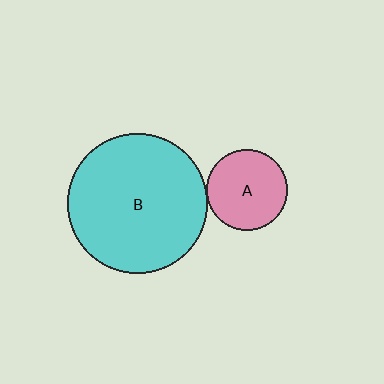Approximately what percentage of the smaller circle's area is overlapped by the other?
Approximately 5%.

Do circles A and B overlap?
Yes.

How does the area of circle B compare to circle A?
Approximately 3.0 times.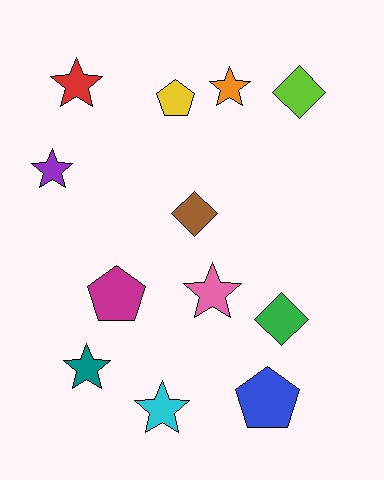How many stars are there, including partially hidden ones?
There are 6 stars.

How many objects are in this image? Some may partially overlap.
There are 12 objects.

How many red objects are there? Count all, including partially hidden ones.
There is 1 red object.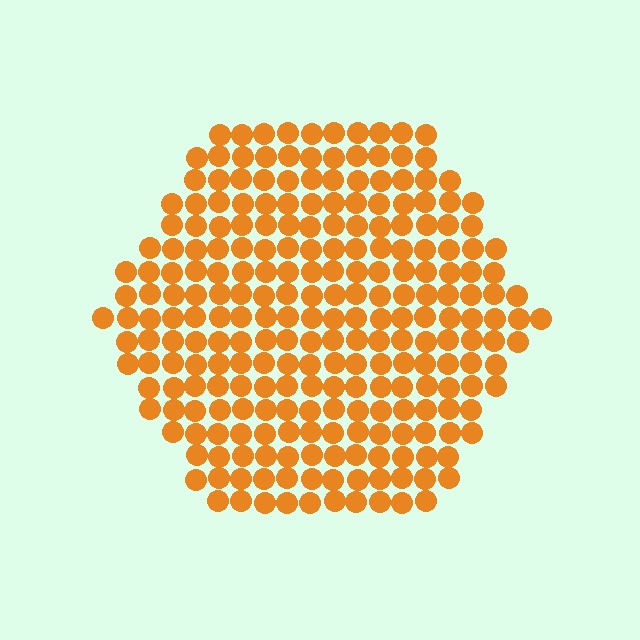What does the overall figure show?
The overall figure shows a hexagon.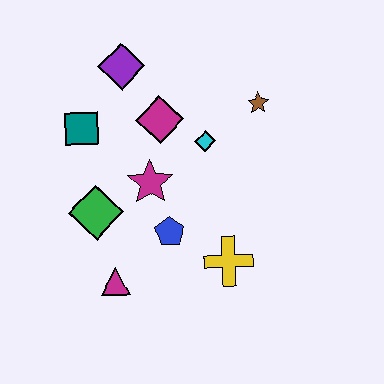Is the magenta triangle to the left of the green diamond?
No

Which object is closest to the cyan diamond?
The magenta diamond is closest to the cyan diamond.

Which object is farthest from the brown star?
The magenta triangle is farthest from the brown star.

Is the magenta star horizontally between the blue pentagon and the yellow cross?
No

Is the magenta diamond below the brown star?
Yes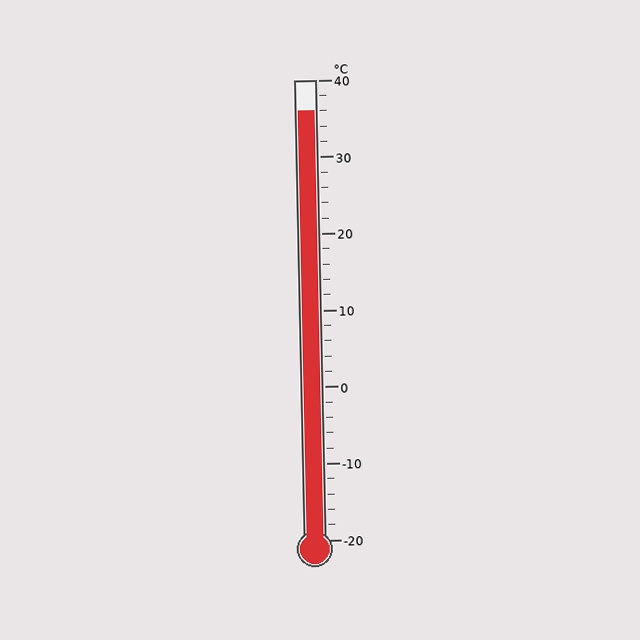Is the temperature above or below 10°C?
The temperature is above 10°C.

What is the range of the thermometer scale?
The thermometer scale ranges from -20°C to 40°C.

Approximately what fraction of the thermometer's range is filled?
The thermometer is filled to approximately 95% of its range.